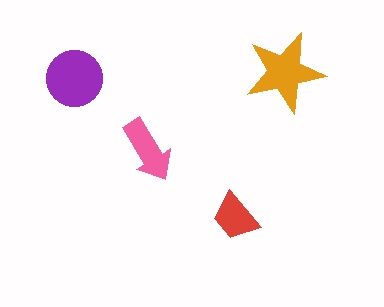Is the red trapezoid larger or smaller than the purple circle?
Smaller.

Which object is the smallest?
The red trapezoid.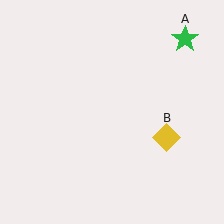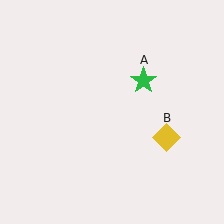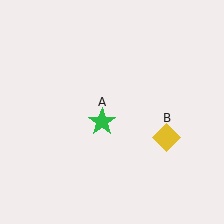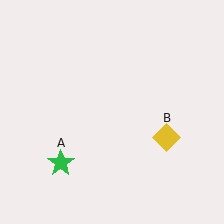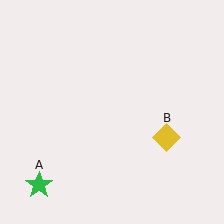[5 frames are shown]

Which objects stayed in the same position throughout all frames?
Yellow diamond (object B) remained stationary.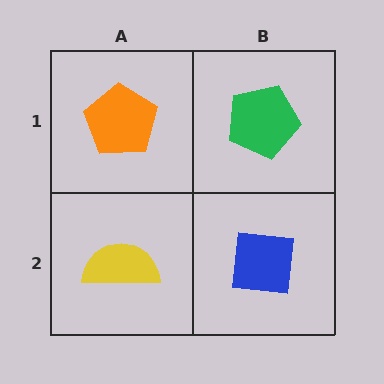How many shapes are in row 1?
2 shapes.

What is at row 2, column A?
A yellow semicircle.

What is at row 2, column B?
A blue square.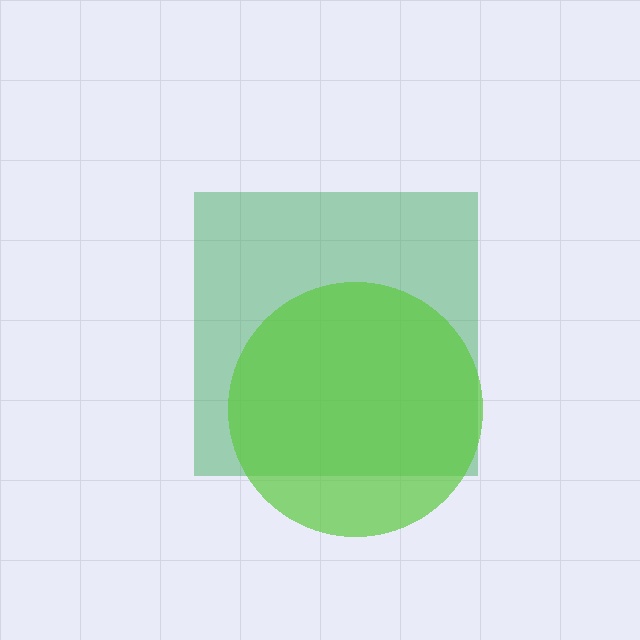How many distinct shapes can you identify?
There are 2 distinct shapes: a green square, a lime circle.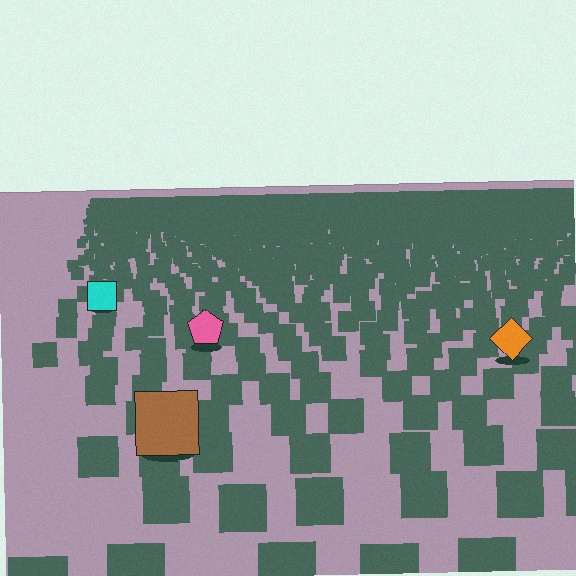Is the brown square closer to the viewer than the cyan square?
Yes. The brown square is closer — you can tell from the texture gradient: the ground texture is coarser near it.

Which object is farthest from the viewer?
The cyan square is farthest from the viewer. It appears smaller and the ground texture around it is denser.